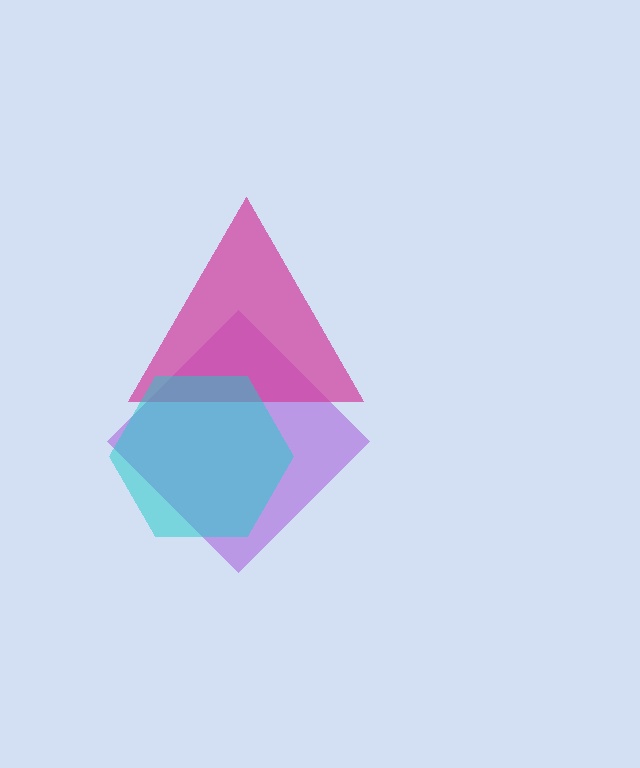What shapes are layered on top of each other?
The layered shapes are: a purple diamond, a magenta triangle, a cyan hexagon.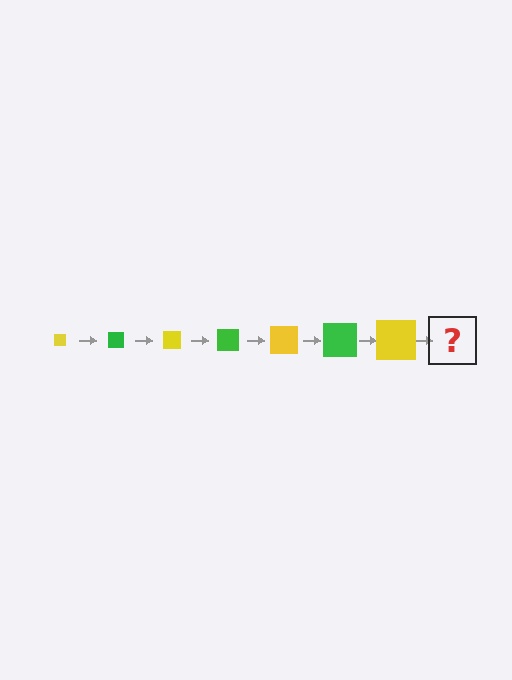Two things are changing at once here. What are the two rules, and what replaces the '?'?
The two rules are that the square grows larger each step and the color cycles through yellow and green. The '?' should be a green square, larger than the previous one.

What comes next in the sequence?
The next element should be a green square, larger than the previous one.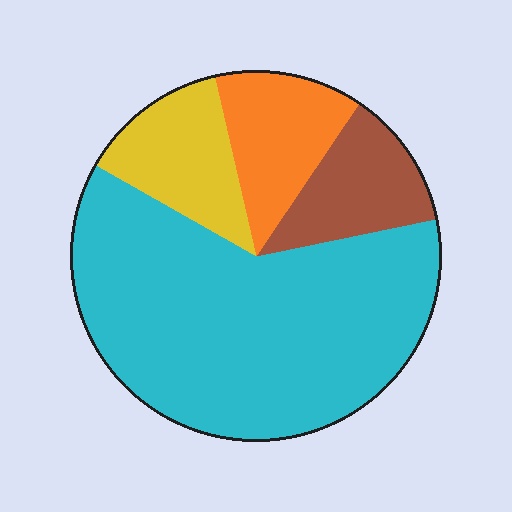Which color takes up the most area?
Cyan, at roughly 60%.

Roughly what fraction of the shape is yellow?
Yellow covers around 15% of the shape.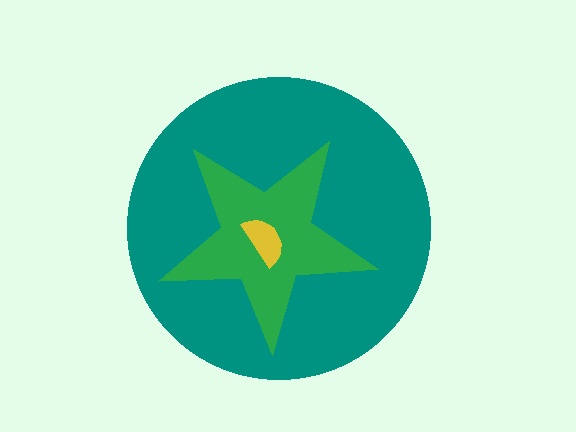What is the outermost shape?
The teal circle.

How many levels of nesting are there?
3.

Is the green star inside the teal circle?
Yes.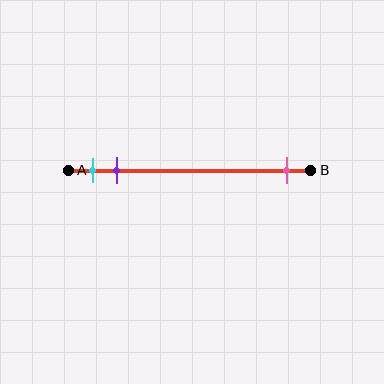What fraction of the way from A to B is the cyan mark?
The cyan mark is approximately 10% (0.1) of the way from A to B.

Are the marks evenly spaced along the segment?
No, the marks are not evenly spaced.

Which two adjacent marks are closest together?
The cyan and purple marks are the closest adjacent pair.